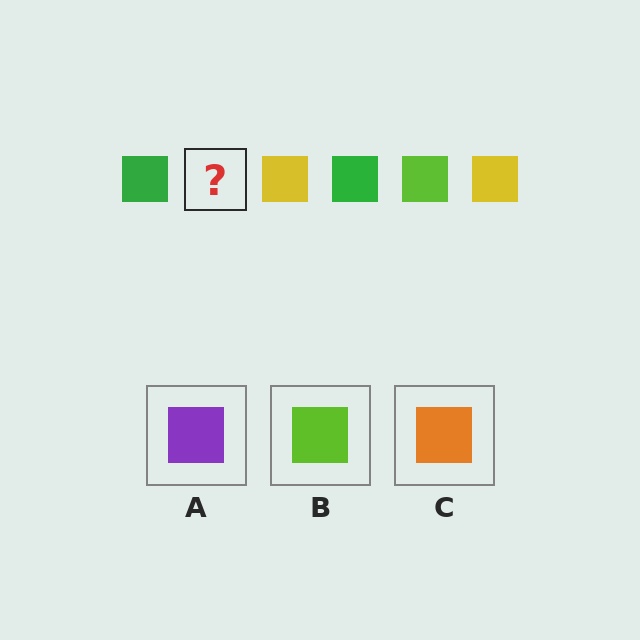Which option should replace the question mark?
Option B.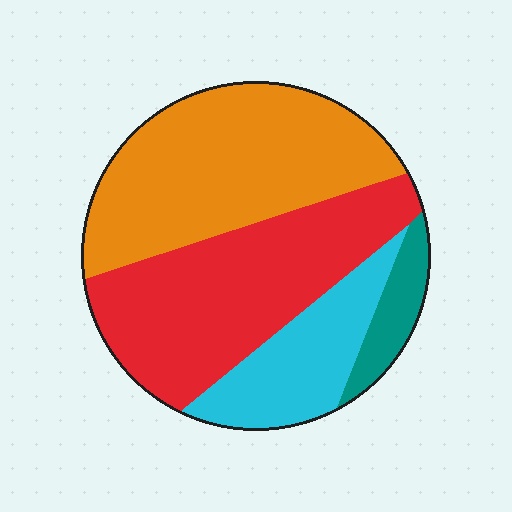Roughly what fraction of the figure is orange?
Orange takes up about three eighths (3/8) of the figure.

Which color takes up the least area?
Teal, at roughly 5%.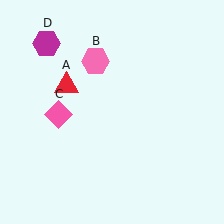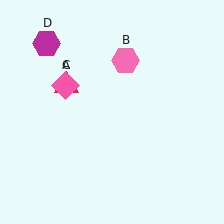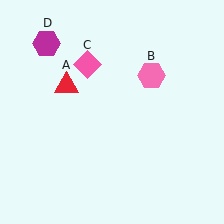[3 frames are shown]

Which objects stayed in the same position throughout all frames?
Red triangle (object A) and magenta hexagon (object D) remained stationary.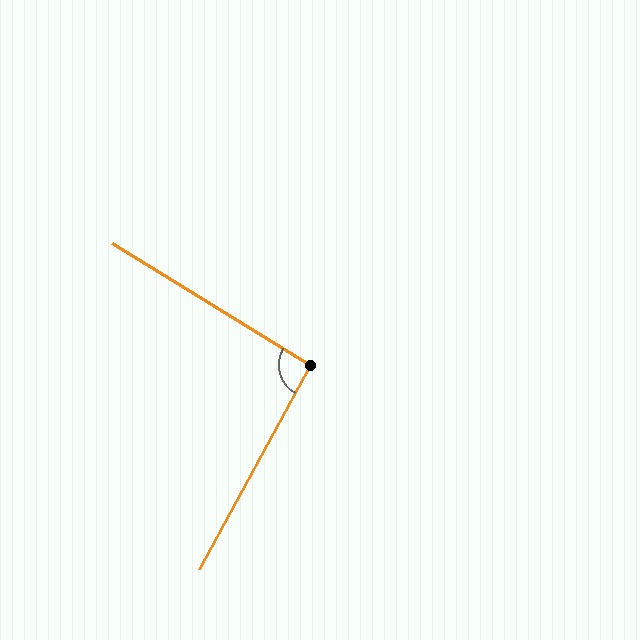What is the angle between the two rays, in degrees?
Approximately 93 degrees.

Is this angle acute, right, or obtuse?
It is approximately a right angle.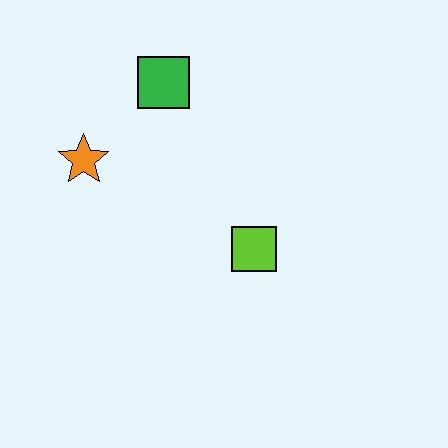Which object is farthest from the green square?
The lime square is farthest from the green square.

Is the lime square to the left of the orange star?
No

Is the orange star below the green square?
Yes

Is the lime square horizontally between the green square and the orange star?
No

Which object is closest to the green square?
The orange star is closest to the green square.